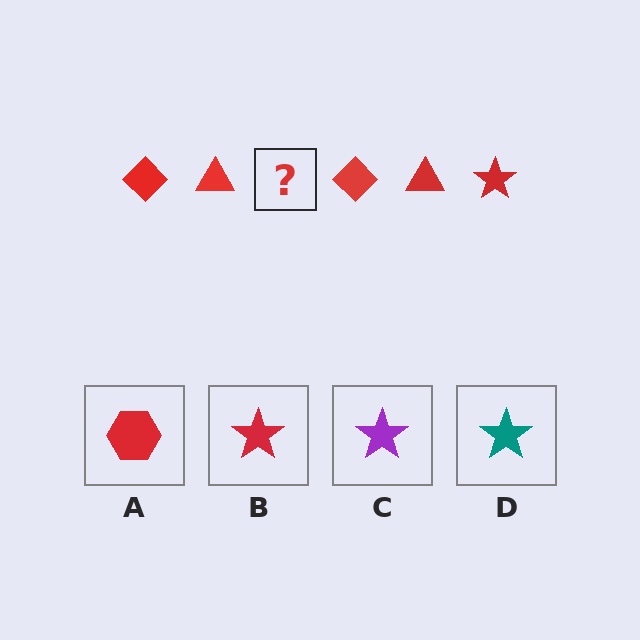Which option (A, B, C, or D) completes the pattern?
B.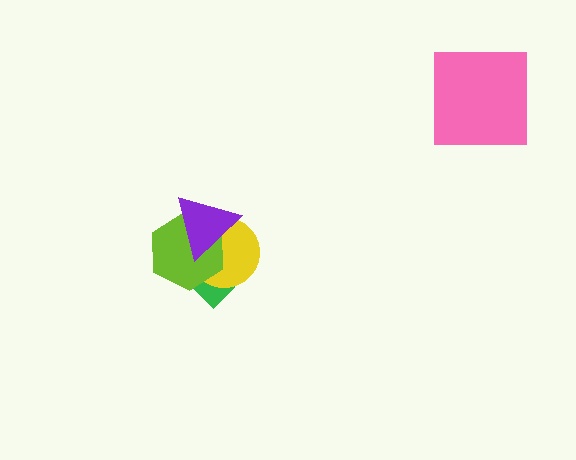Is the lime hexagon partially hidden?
Yes, it is partially covered by another shape.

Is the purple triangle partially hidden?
No, no other shape covers it.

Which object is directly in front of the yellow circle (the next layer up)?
The lime hexagon is directly in front of the yellow circle.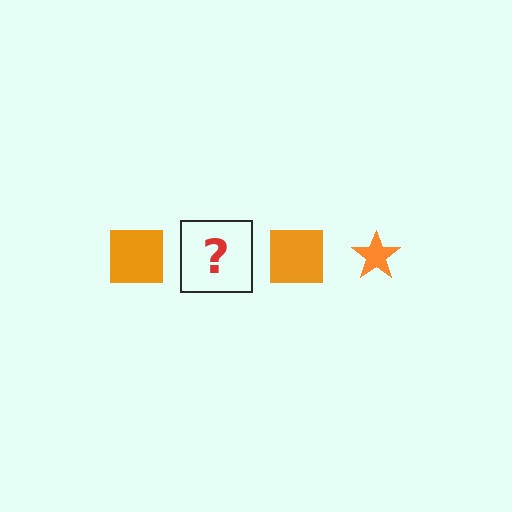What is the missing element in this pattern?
The missing element is an orange star.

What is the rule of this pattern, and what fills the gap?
The rule is that the pattern cycles through square, star shapes in orange. The gap should be filled with an orange star.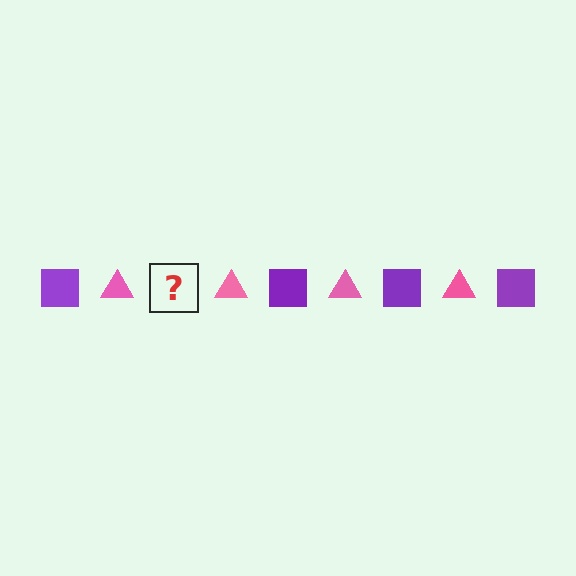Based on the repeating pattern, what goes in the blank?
The blank should be a purple square.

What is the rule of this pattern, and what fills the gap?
The rule is that the pattern alternates between purple square and pink triangle. The gap should be filled with a purple square.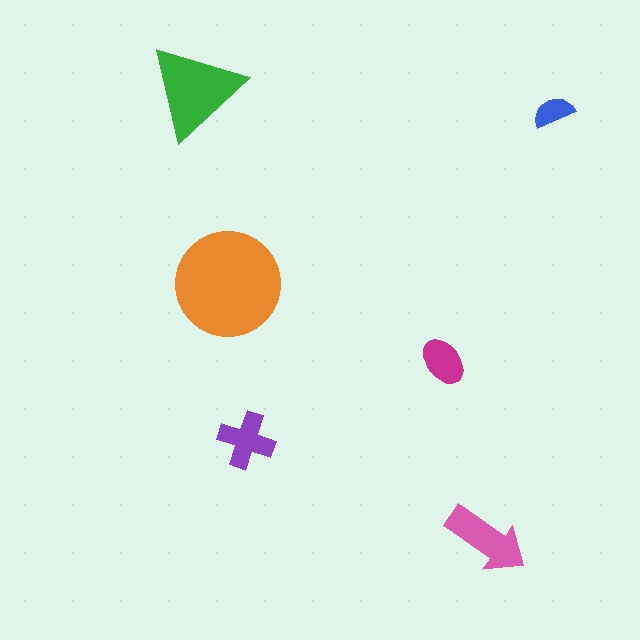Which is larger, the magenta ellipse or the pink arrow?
The pink arrow.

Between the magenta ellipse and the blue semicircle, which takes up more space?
The magenta ellipse.